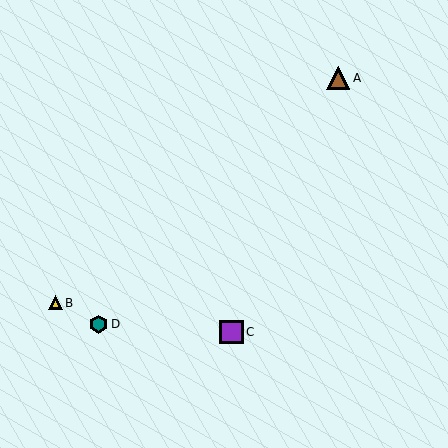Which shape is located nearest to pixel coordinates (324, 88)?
The brown triangle (labeled A) at (338, 78) is nearest to that location.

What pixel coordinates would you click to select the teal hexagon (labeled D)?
Click at (99, 324) to select the teal hexagon D.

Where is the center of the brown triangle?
The center of the brown triangle is at (338, 78).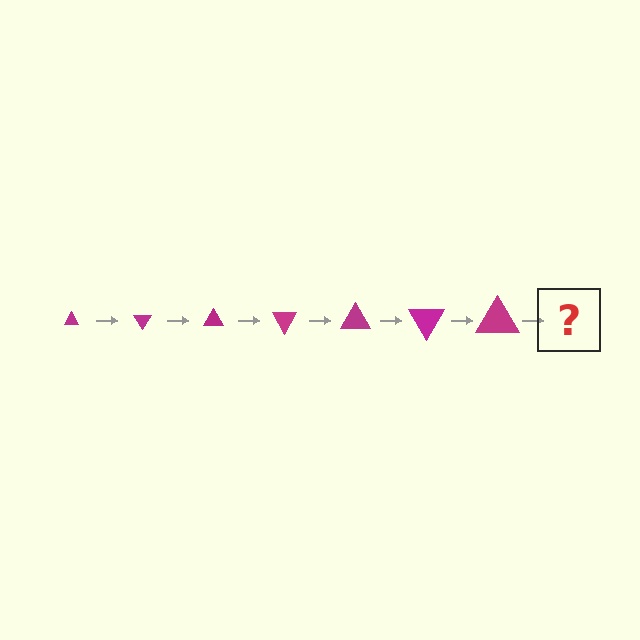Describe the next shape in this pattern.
It should be a triangle, larger than the previous one and rotated 420 degrees from the start.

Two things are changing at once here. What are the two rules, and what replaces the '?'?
The two rules are that the triangle grows larger each step and it rotates 60 degrees each step. The '?' should be a triangle, larger than the previous one and rotated 420 degrees from the start.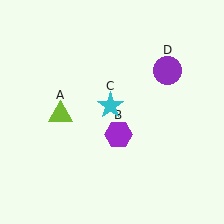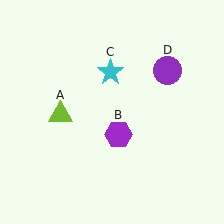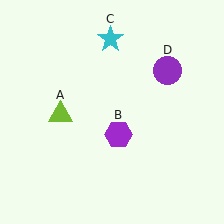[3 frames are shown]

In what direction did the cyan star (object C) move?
The cyan star (object C) moved up.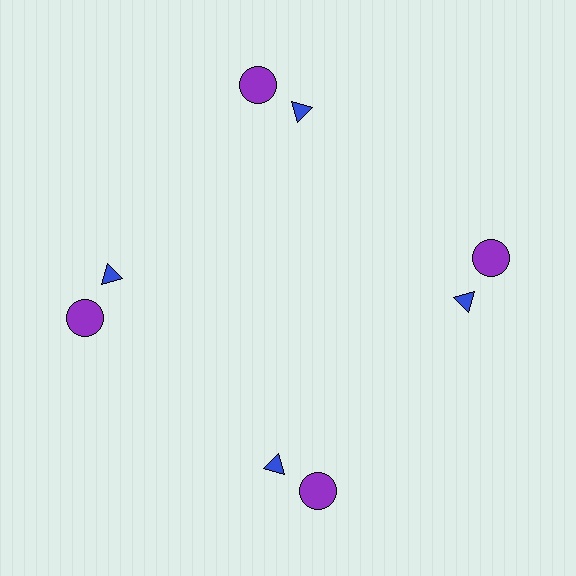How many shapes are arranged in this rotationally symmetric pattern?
There are 8 shapes, arranged in 4 groups of 2.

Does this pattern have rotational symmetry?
Yes, this pattern has 4-fold rotational symmetry. It looks the same after rotating 90 degrees around the center.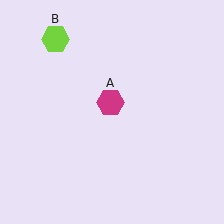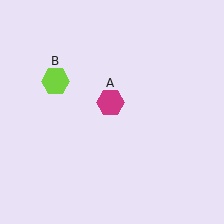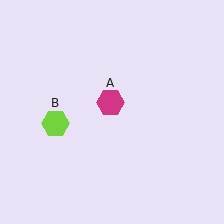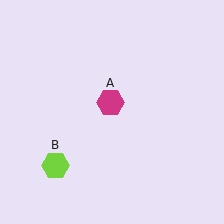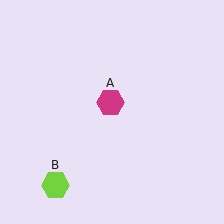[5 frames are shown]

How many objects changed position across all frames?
1 object changed position: lime hexagon (object B).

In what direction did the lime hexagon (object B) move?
The lime hexagon (object B) moved down.